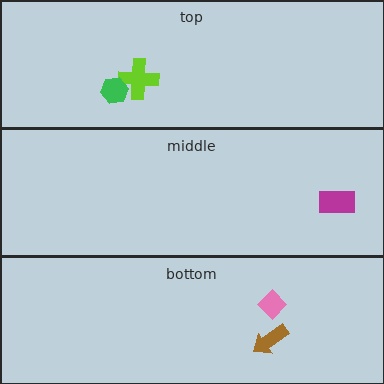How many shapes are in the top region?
2.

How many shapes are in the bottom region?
2.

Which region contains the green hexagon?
The top region.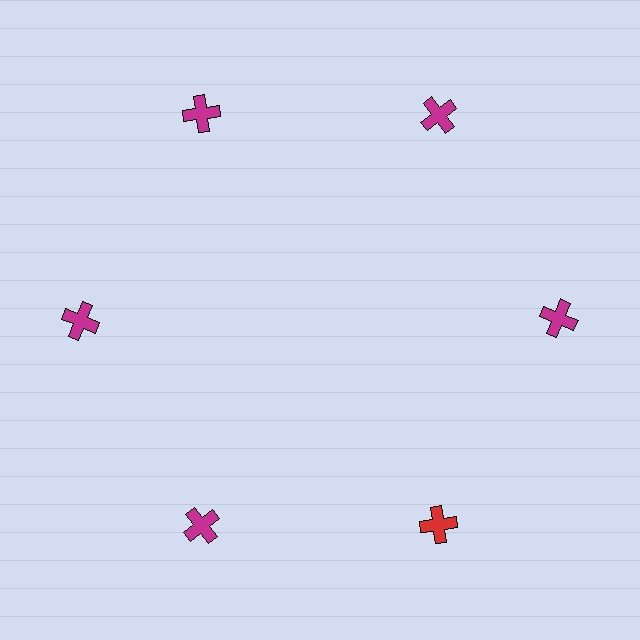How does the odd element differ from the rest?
It has a different color: red instead of magenta.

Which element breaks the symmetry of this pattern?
The red cross at roughly the 5 o'clock position breaks the symmetry. All other shapes are magenta crosses.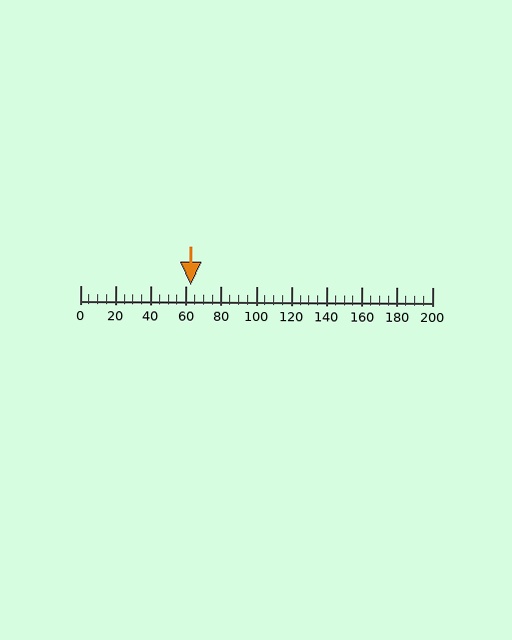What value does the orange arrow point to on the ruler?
The orange arrow points to approximately 63.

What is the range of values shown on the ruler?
The ruler shows values from 0 to 200.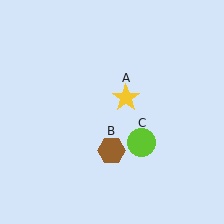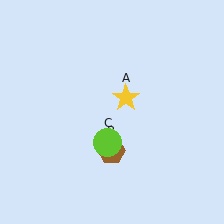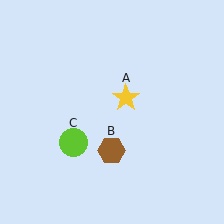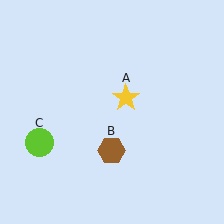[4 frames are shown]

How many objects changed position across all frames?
1 object changed position: lime circle (object C).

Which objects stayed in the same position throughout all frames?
Yellow star (object A) and brown hexagon (object B) remained stationary.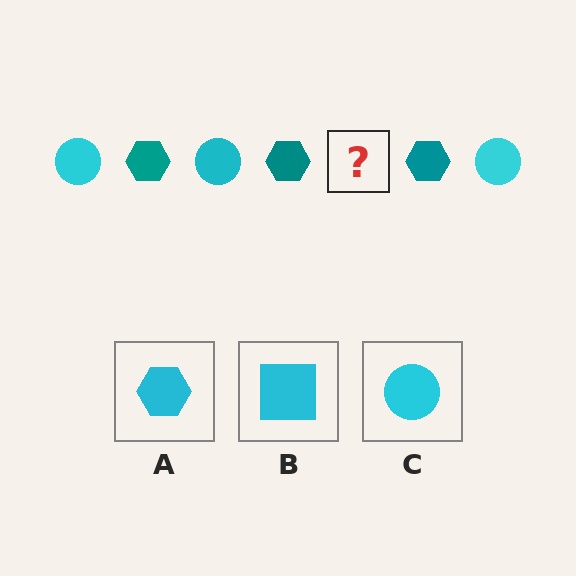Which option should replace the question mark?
Option C.